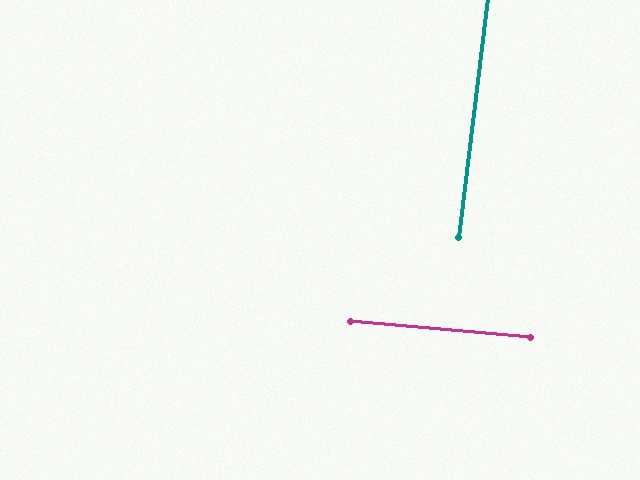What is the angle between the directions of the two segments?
Approximately 88 degrees.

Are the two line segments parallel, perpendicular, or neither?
Perpendicular — they meet at approximately 88°.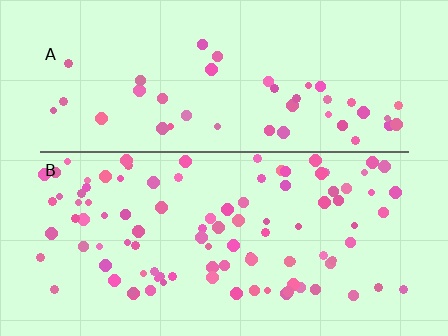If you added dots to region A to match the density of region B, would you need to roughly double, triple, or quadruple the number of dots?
Approximately double.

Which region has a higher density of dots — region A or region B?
B (the bottom).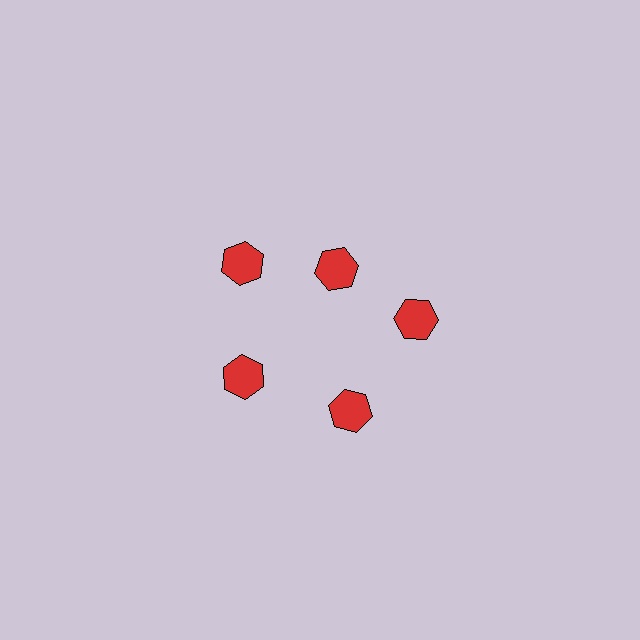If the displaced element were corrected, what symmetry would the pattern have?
It would have 5-fold rotational symmetry — the pattern would map onto itself every 72 degrees.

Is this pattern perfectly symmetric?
No. The 5 red hexagons are arranged in a ring, but one element near the 1 o'clock position is pulled inward toward the center, breaking the 5-fold rotational symmetry.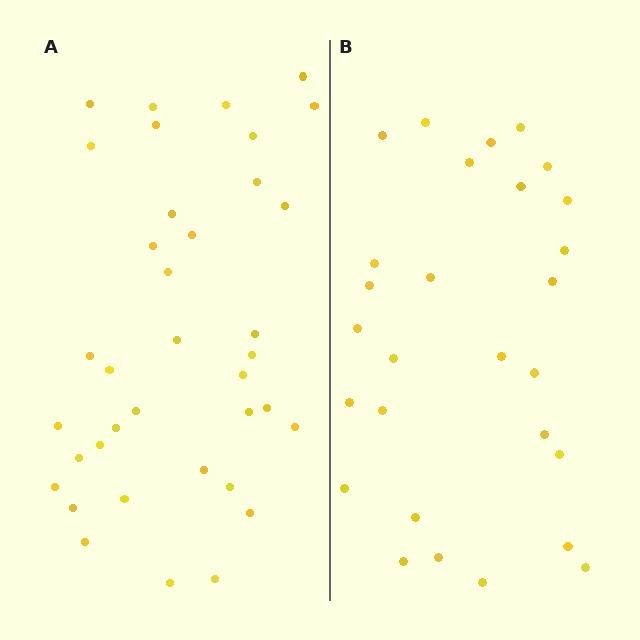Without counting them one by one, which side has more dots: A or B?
Region A (the left region) has more dots.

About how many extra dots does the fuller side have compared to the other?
Region A has roughly 8 or so more dots than region B.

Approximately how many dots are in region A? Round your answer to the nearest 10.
About 40 dots. (The exact count is 37, which rounds to 40.)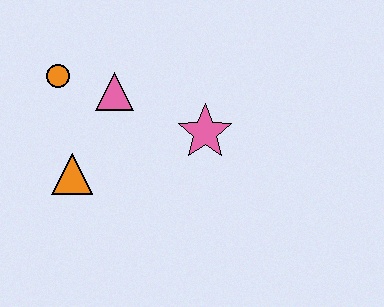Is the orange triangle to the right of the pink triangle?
No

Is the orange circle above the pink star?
Yes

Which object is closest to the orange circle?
The pink triangle is closest to the orange circle.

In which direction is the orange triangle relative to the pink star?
The orange triangle is to the left of the pink star.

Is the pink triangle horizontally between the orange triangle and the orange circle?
No